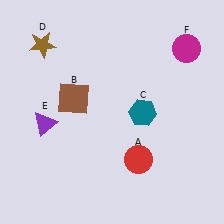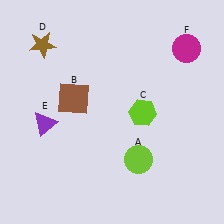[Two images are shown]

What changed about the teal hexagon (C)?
In Image 1, C is teal. In Image 2, it changed to lime.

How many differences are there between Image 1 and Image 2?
There are 2 differences between the two images.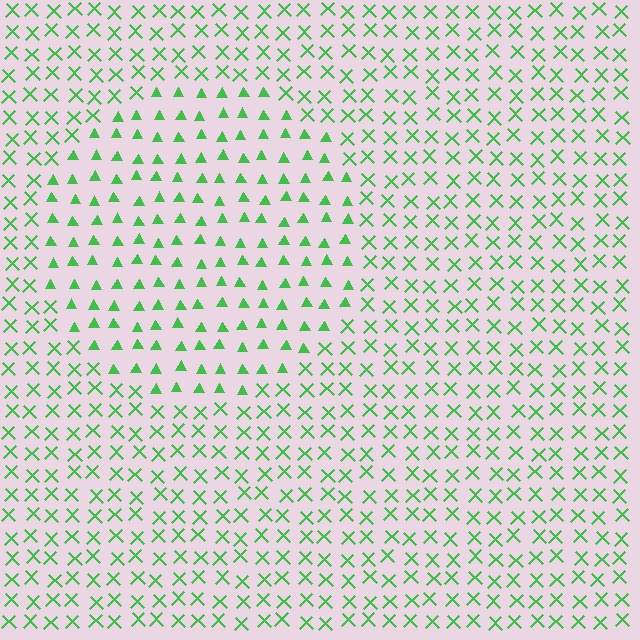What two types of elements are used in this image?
The image uses triangles inside the circle region and X marks outside it.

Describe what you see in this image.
The image is filled with small green elements arranged in a uniform grid. A circle-shaped region contains triangles, while the surrounding area contains X marks. The boundary is defined purely by the change in element shape.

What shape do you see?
I see a circle.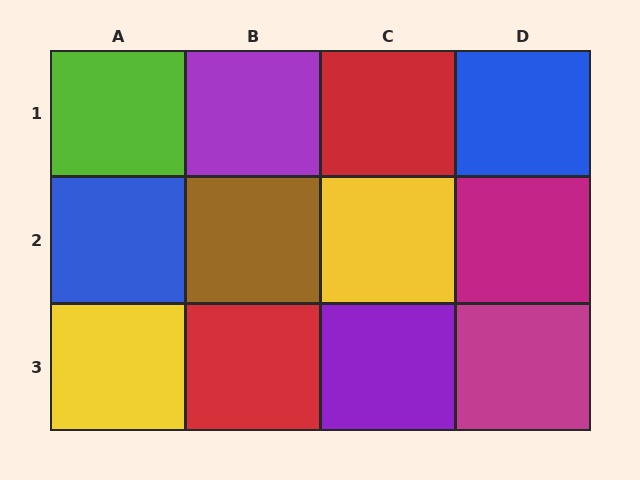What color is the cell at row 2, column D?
Magenta.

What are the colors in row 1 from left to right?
Lime, purple, red, blue.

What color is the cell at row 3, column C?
Purple.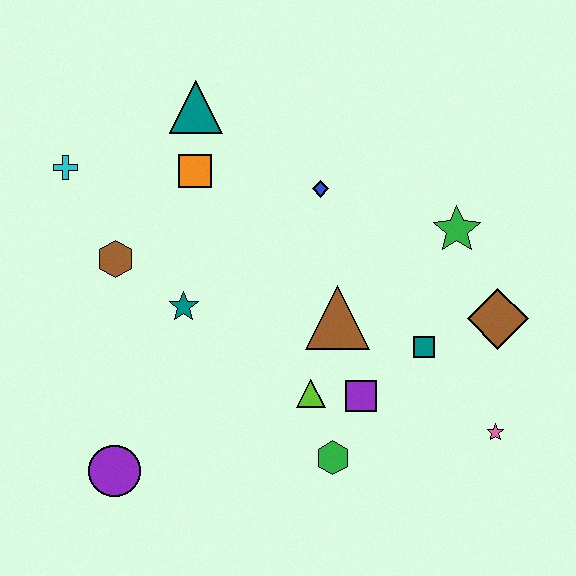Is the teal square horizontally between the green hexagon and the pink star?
Yes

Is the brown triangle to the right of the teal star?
Yes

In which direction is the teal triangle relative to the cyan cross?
The teal triangle is to the right of the cyan cross.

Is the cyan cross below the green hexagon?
No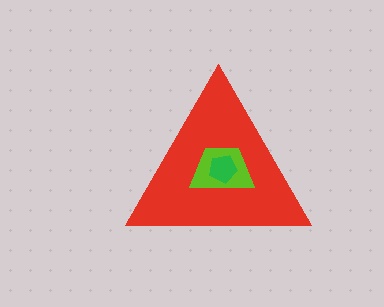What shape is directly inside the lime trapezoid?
The green pentagon.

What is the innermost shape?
The green pentagon.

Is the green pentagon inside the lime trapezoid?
Yes.